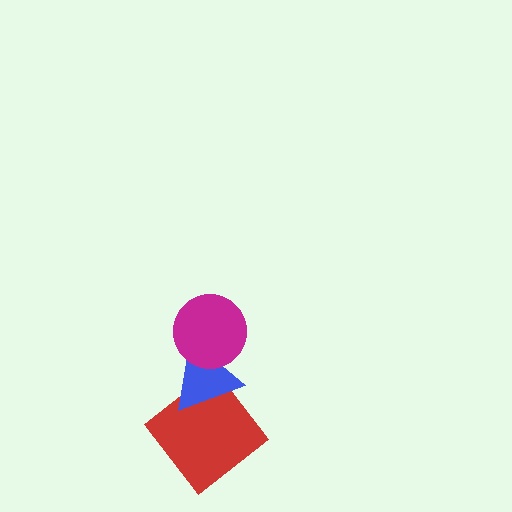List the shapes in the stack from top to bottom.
From top to bottom: the magenta circle, the blue triangle, the red diamond.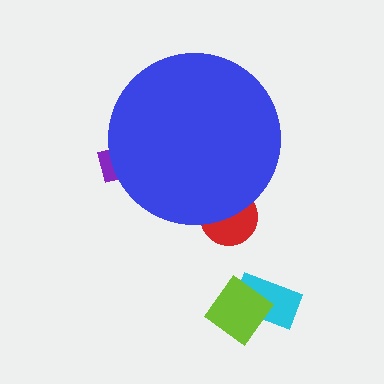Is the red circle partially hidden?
Yes, the red circle is partially hidden behind the blue circle.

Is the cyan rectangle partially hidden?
No, the cyan rectangle is fully visible.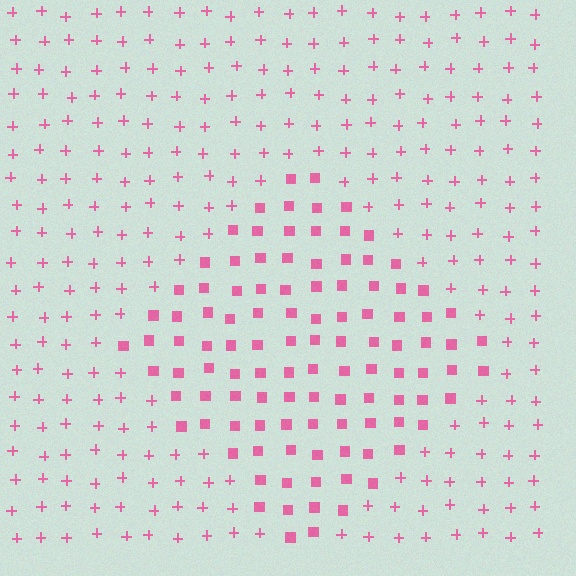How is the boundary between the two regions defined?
The boundary is defined by a change in element shape: squares inside vs. plus signs outside. All elements share the same color and spacing.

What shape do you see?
I see a diamond.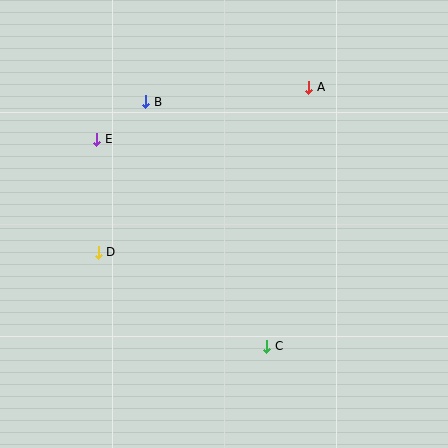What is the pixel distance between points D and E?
The distance between D and E is 113 pixels.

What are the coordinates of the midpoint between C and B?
The midpoint between C and B is at (206, 224).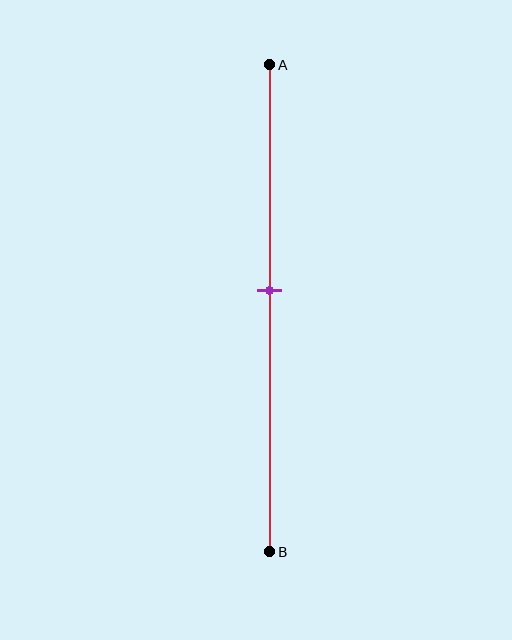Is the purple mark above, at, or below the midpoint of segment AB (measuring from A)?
The purple mark is above the midpoint of segment AB.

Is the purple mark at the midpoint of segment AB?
No, the mark is at about 45% from A, not at the 50% midpoint.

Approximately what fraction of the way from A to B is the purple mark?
The purple mark is approximately 45% of the way from A to B.